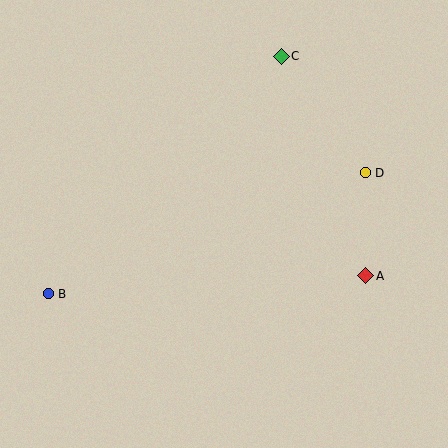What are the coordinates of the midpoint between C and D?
The midpoint between C and D is at (323, 114).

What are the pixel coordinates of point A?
Point A is at (366, 276).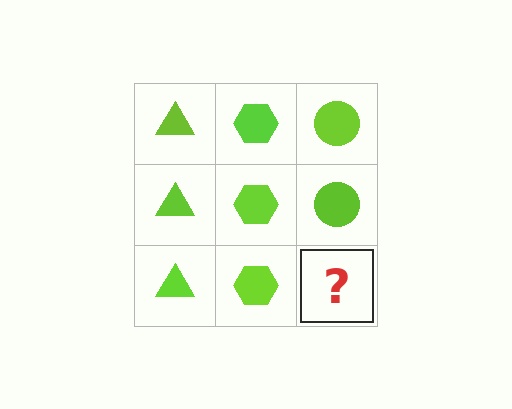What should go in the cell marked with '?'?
The missing cell should contain a lime circle.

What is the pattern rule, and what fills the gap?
The rule is that each column has a consistent shape. The gap should be filled with a lime circle.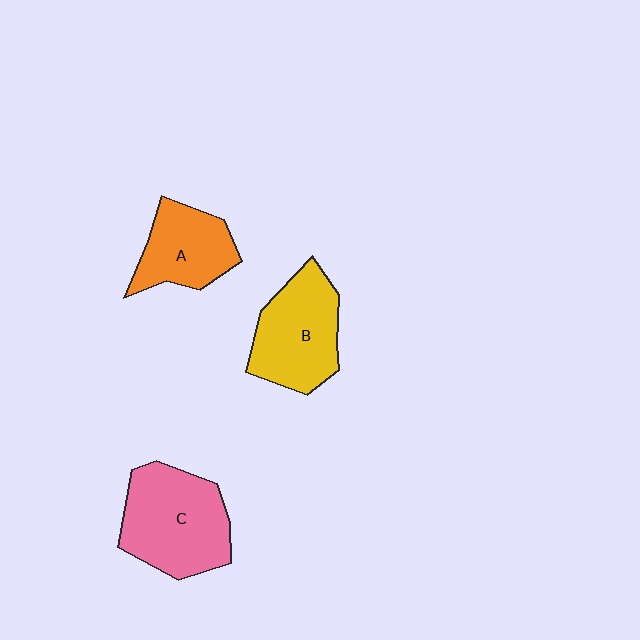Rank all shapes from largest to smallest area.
From largest to smallest: C (pink), B (yellow), A (orange).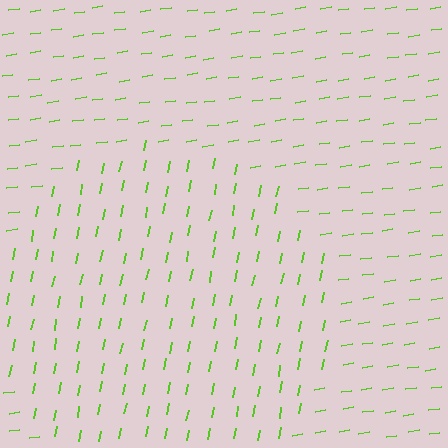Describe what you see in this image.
The image is filled with small lime line segments. A circle region in the image has lines oriented differently from the surrounding lines, creating a visible texture boundary.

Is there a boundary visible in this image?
Yes, there is a texture boundary formed by a change in line orientation.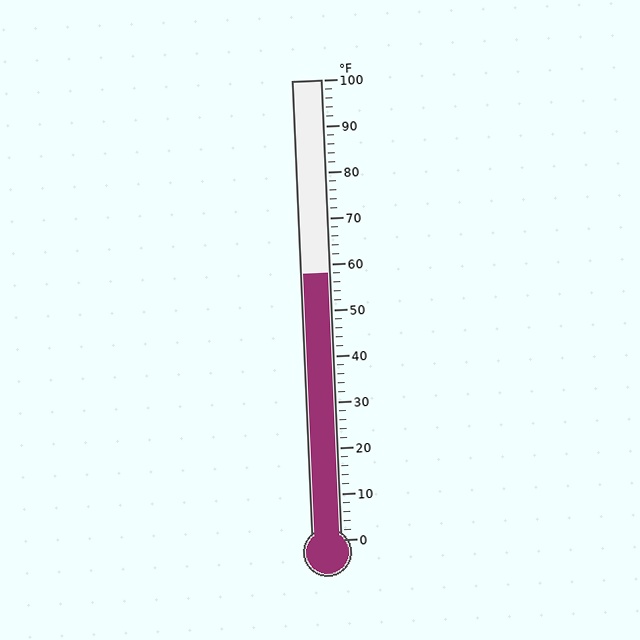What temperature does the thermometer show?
The thermometer shows approximately 58°F.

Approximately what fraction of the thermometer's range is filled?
The thermometer is filled to approximately 60% of its range.